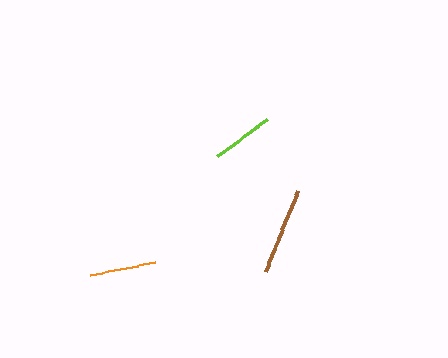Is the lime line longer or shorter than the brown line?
The brown line is longer than the lime line.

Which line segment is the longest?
The brown line is the longest at approximately 87 pixels.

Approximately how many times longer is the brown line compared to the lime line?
The brown line is approximately 1.4 times the length of the lime line.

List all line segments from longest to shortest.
From longest to shortest: brown, orange, lime.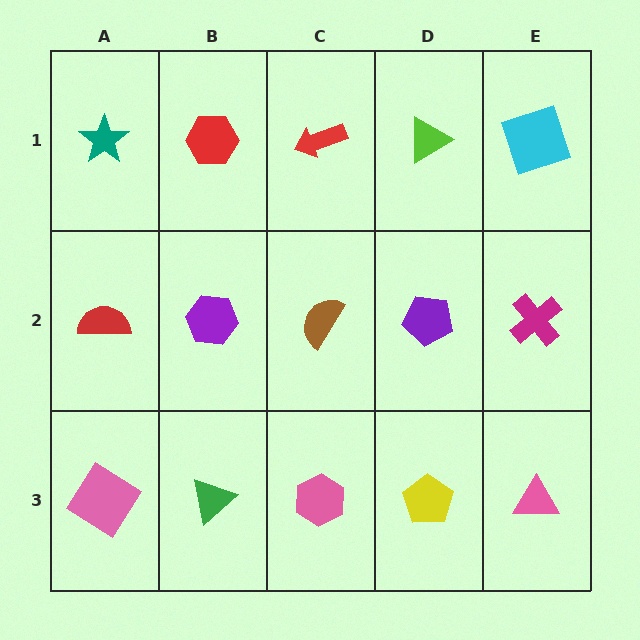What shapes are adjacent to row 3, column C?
A brown semicircle (row 2, column C), a green triangle (row 3, column B), a yellow pentagon (row 3, column D).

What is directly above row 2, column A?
A teal star.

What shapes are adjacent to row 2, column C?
A red arrow (row 1, column C), a pink hexagon (row 3, column C), a purple hexagon (row 2, column B), a purple pentagon (row 2, column D).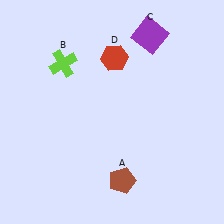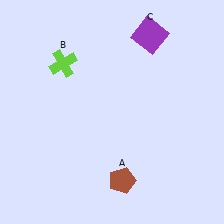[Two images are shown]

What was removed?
The red hexagon (D) was removed in Image 2.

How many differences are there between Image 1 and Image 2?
There is 1 difference between the two images.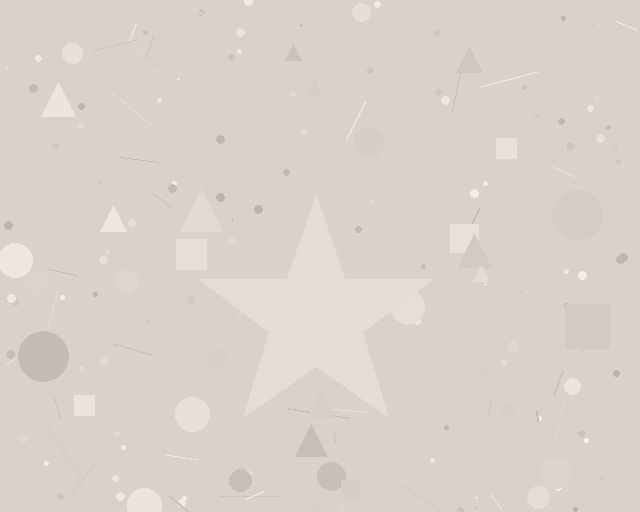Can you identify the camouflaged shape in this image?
The camouflaged shape is a star.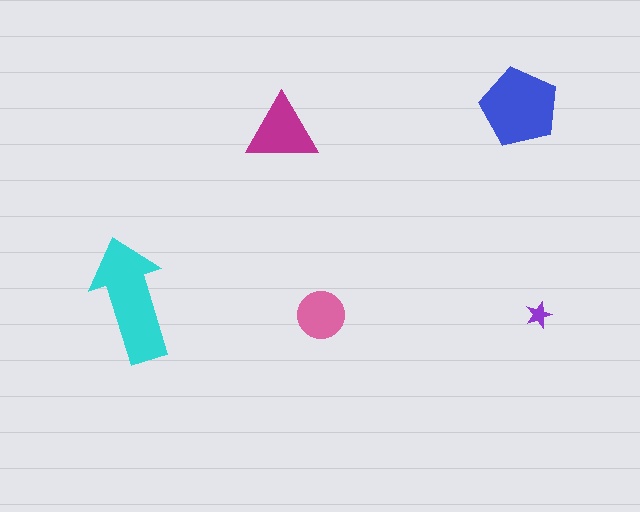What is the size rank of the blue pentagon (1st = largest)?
2nd.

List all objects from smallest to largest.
The purple star, the pink circle, the magenta triangle, the blue pentagon, the cyan arrow.